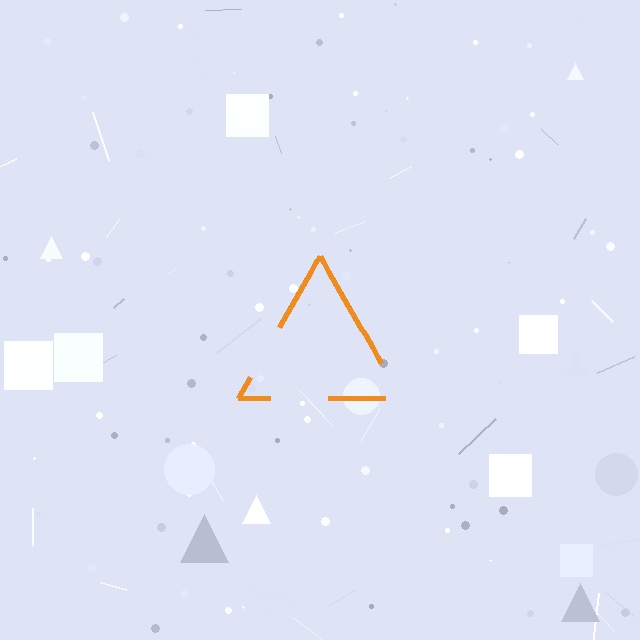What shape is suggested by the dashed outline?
The dashed outline suggests a triangle.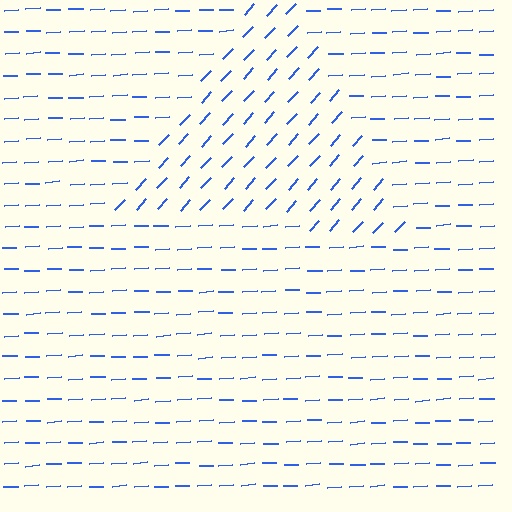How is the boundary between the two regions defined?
The boundary is defined purely by a change in line orientation (approximately 45 degrees difference). All lines are the same color and thickness.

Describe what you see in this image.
The image is filled with small blue line segments. A triangle region in the image has lines oriented differently from the surrounding lines, creating a visible texture boundary.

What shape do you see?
I see a triangle.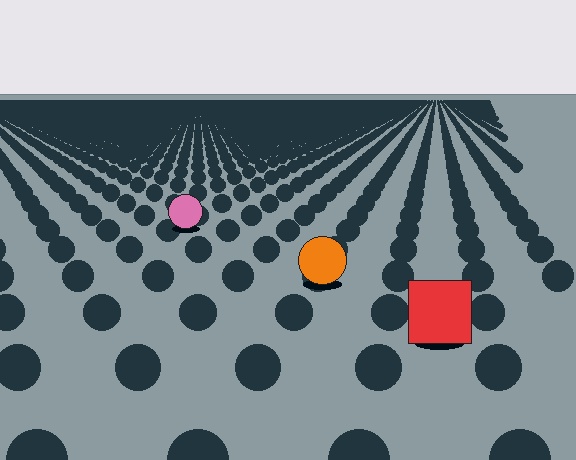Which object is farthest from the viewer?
The pink circle is farthest from the viewer. It appears smaller and the ground texture around it is denser.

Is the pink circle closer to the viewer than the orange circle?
No. The orange circle is closer — you can tell from the texture gradient: the ground texture is coarser near it.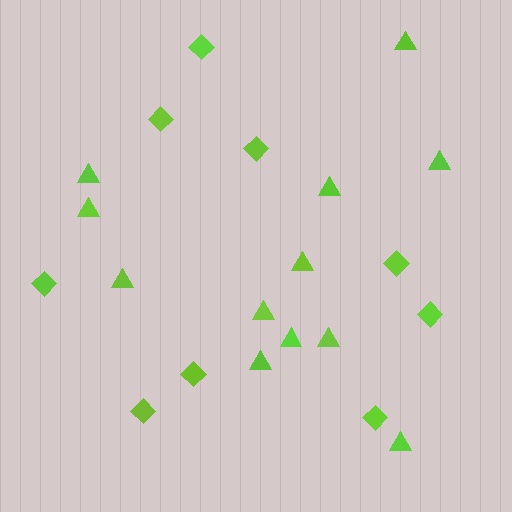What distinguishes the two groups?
There are 2 groups: one group of diamonds (9) and one group of triangles (12).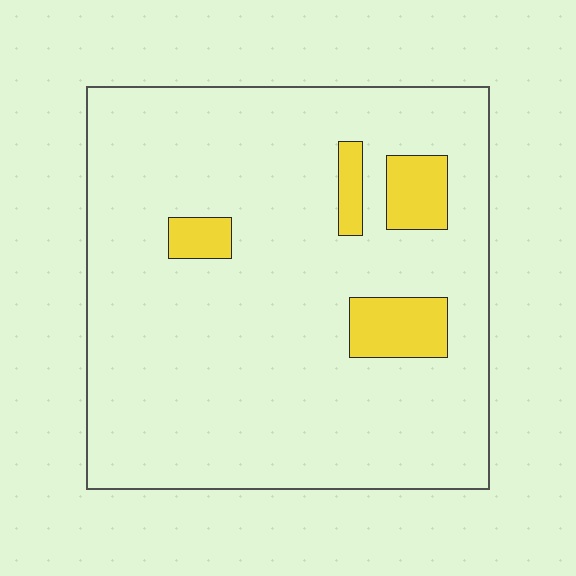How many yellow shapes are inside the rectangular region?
4.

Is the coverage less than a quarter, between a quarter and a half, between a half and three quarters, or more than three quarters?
Less than a quarter.